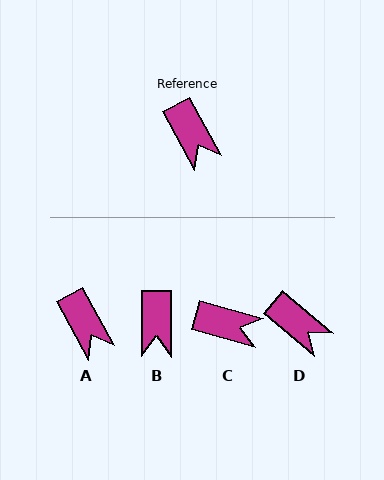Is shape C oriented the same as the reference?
No, it is off by about 46 degrees.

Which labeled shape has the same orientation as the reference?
A.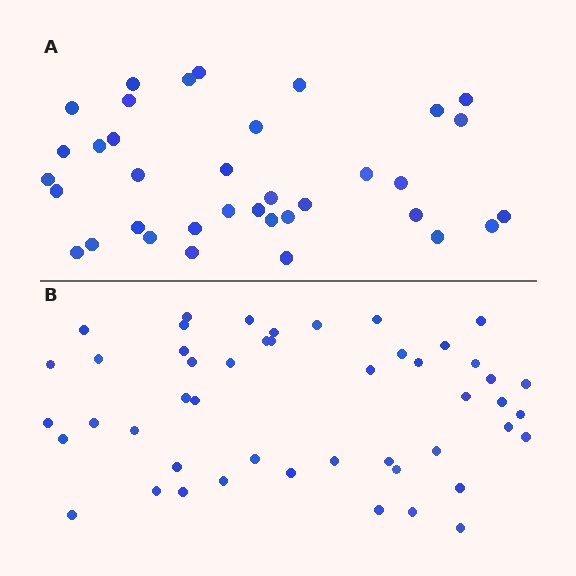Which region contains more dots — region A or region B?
Region B (the bottom region) has more dots.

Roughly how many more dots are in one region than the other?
Region B has roughly 12 or so more dots than region A.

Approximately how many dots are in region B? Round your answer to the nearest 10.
About 50 dots. (The exact count is 48, which rounds to 50.)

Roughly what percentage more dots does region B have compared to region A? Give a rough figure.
About 35% more.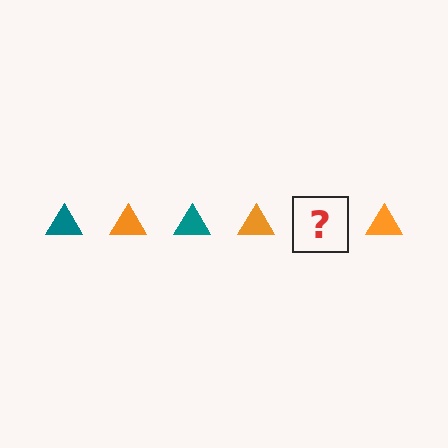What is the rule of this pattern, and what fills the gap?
The rule is that the pattern cycles through teal, orange triangles. The gap should be filled with a teal triangle.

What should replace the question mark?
The question mark should be replaced with a teal triangle.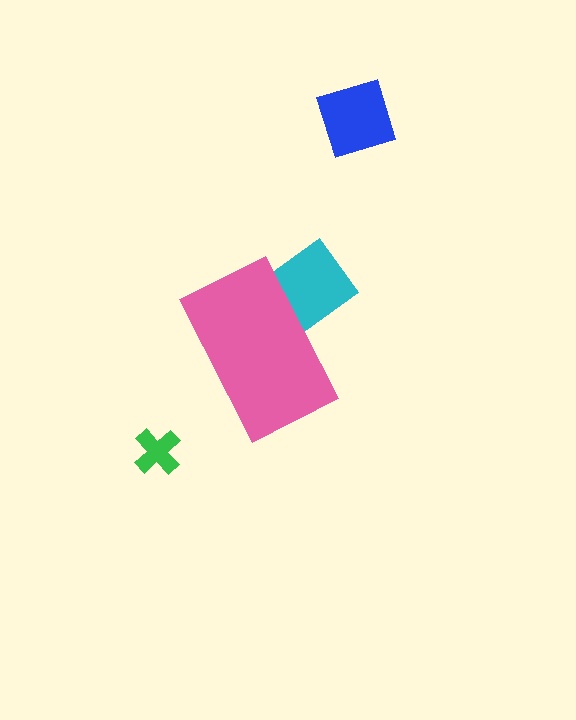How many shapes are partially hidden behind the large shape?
1 shape is partially hidden.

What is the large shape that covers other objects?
A pink rectangle.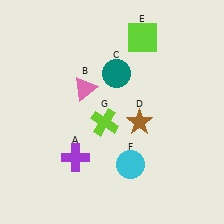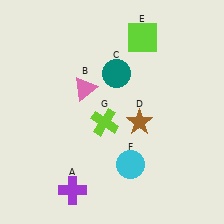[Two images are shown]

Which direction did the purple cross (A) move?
The purple cross (A) moved down.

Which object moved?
The purple cross (A) moved down.